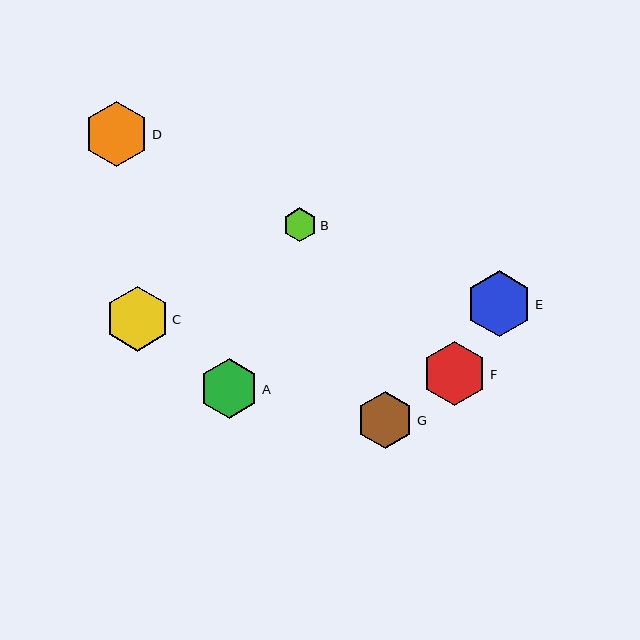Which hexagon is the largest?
Hexagon E is the largest with a size of approximately 66 pixels.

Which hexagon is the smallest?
Hexagon B is the smallest with a size of approximately 34 pixels.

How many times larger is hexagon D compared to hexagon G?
Hexagon D is approximately 1.1 times the size of hexagon G.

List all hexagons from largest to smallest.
From largest to smallest: E, D, C, F, A, G, B.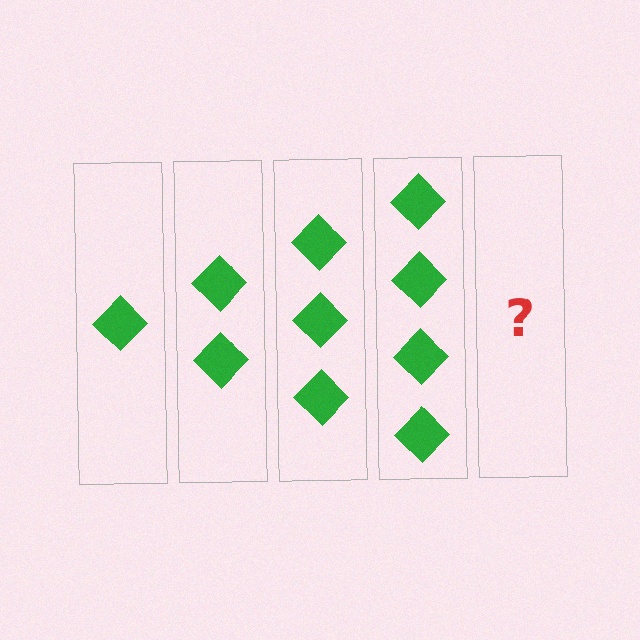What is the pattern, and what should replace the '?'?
The pattern is that each step adds one more diamond. The '?' should be 5 diamonds.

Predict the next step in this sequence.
The next step is 5 diamonds.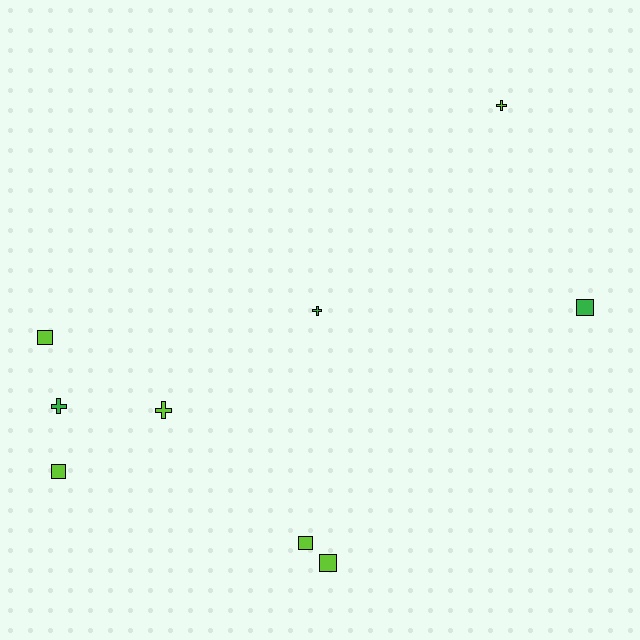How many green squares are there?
There is 1 green square.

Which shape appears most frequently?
Square, with 5 objects.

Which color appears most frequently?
Lime, with 6 objects.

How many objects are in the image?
There are 9 objects.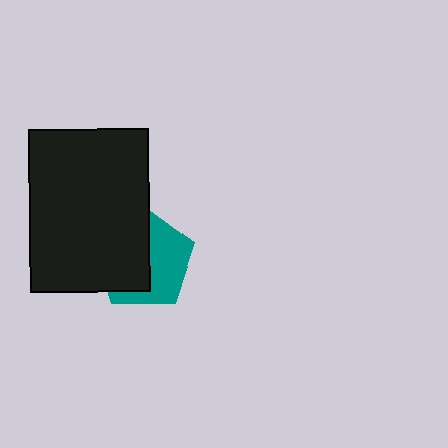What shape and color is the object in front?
The object in front is a black rectangle.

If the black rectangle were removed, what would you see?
You would see the complete teal pentagon.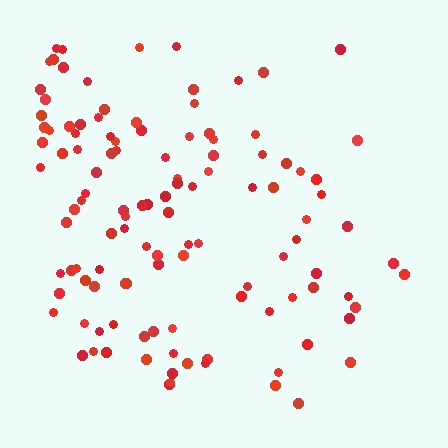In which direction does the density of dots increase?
From right to left, with the left side densest.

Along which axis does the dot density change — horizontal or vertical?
Horizontal.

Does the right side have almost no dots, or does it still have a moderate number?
Still a moderate number, just noticeably fewer than the left.